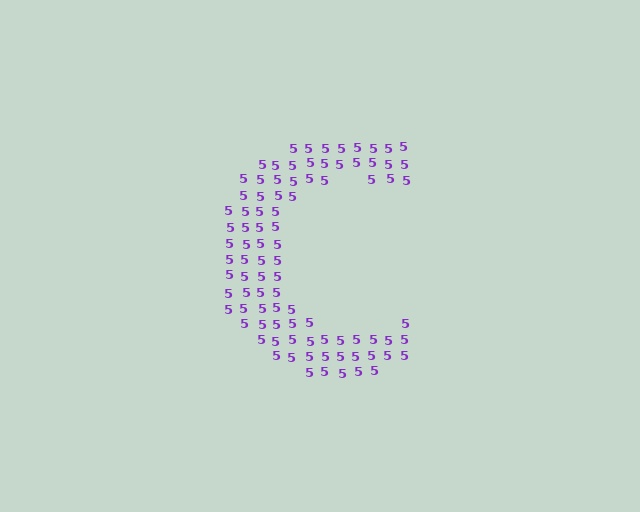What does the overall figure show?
The overall figure shows the letter C.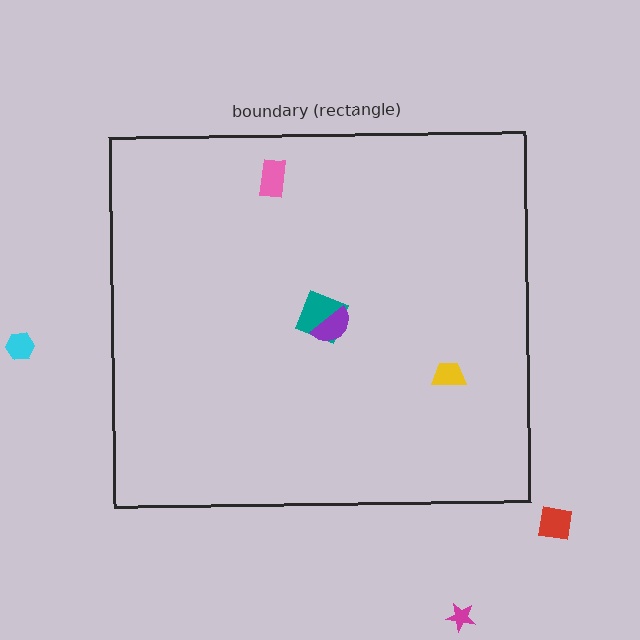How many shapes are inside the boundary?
4 inside, 3 outside.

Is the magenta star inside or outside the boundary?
Outside.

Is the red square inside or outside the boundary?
Outside.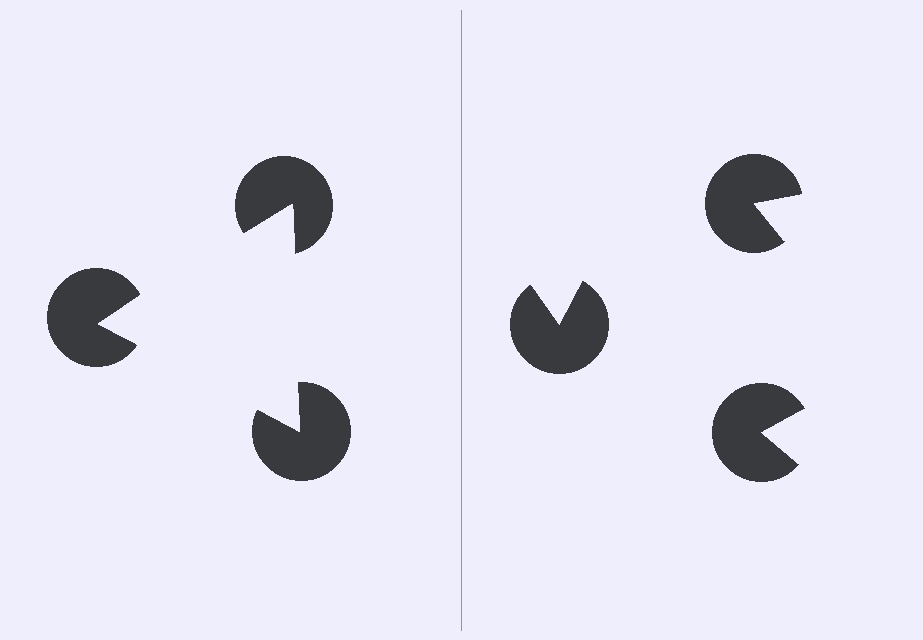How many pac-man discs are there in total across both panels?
6 — 3 on each side.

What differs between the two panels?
The pac-man discs are positioned identically on both sides; only the wedge orientations differ. On the left they align to a triangle; on the right they are misaligned.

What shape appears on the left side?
An illusory triangle.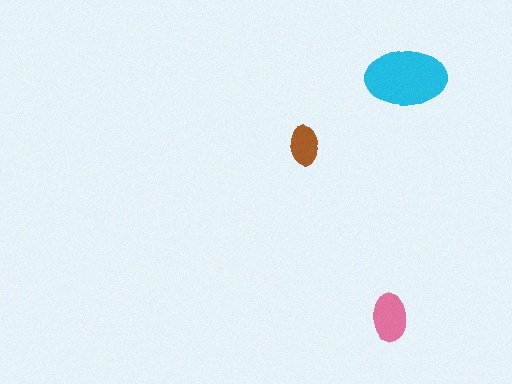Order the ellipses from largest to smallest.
the cyan one, the pink one, the brown one.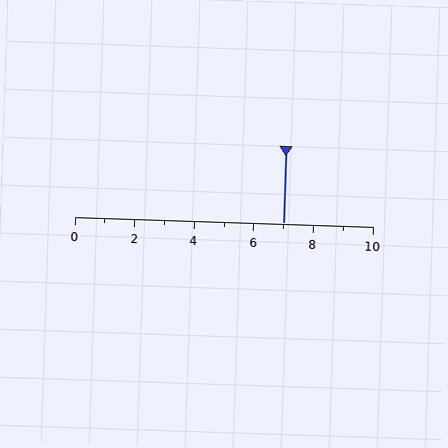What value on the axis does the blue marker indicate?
The marker indicates approximately 7.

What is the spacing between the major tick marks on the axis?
The major ticks are spaced 2 apart.